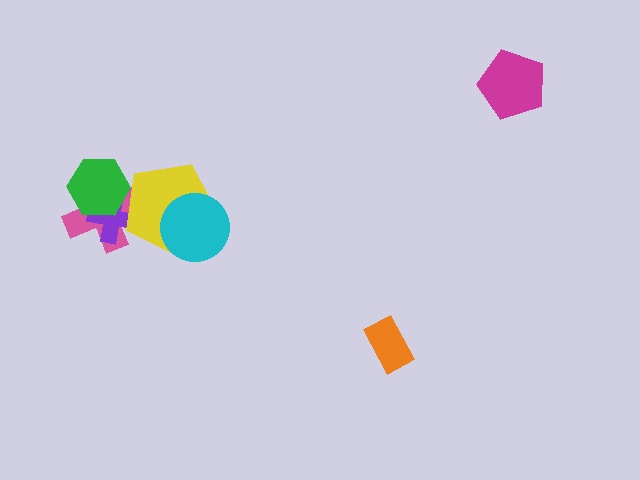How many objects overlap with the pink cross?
3 objects overlap with the pink cross.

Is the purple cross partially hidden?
Yes, it is partially covered by another shape.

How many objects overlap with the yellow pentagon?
3 objects overlap with the yellow pentagon.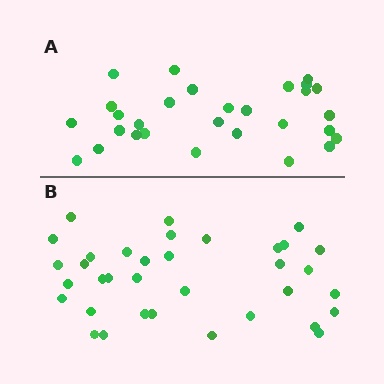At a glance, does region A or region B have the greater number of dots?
Region B (the bottom region) has more dots.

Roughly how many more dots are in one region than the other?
Region B has about 6 more dots than region A.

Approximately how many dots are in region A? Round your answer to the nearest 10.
About 30 dots. (The exact count is 29, which rounds to 30.)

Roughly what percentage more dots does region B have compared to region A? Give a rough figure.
About 20% more.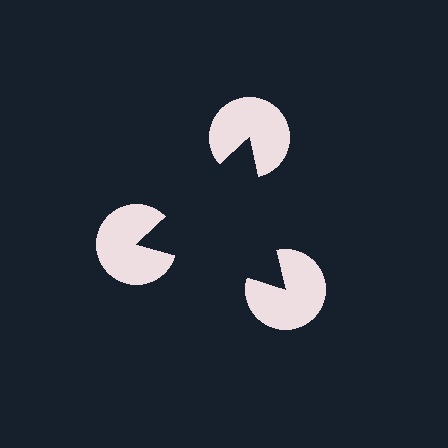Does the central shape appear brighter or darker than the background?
It typically appears slightly darker than the background, even though no actual brightness change is drawn.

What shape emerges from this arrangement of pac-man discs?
An illusory triangle — its edges are inferred from the aligned wedge cuts in the pac-man discs, not physically drawn.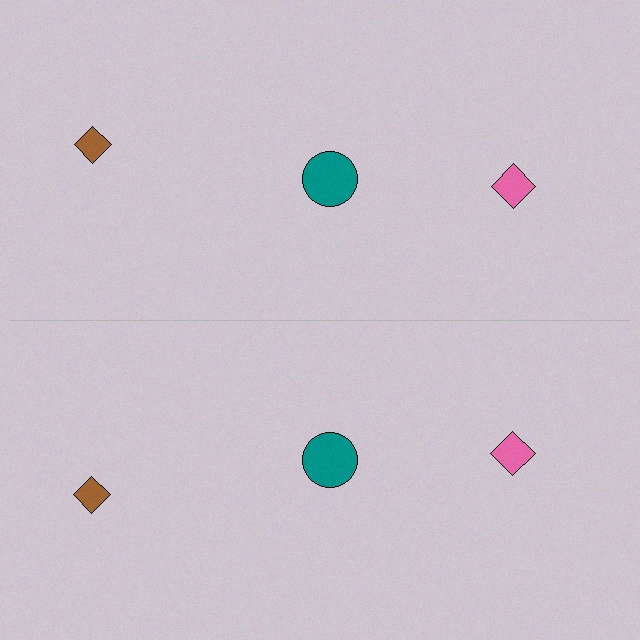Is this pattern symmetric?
Yes, this pattern has bilateral (reflection) symmetry.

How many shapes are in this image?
There are 6 shapes in this image.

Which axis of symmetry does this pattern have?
The pattern has a horizontal axis of symmetry running through the center of the image.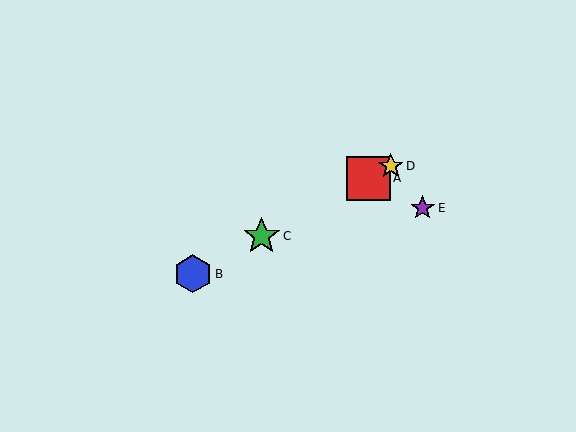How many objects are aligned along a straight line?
4 objects (A, B, C, D) are aligned along a straight line.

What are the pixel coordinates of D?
Object D is at (391, 166).